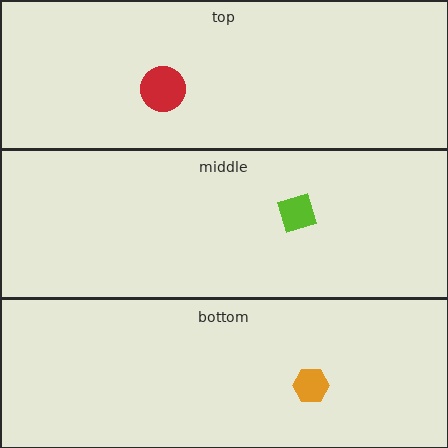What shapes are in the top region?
The red circle.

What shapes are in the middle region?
The lime square.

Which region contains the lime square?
The middle region.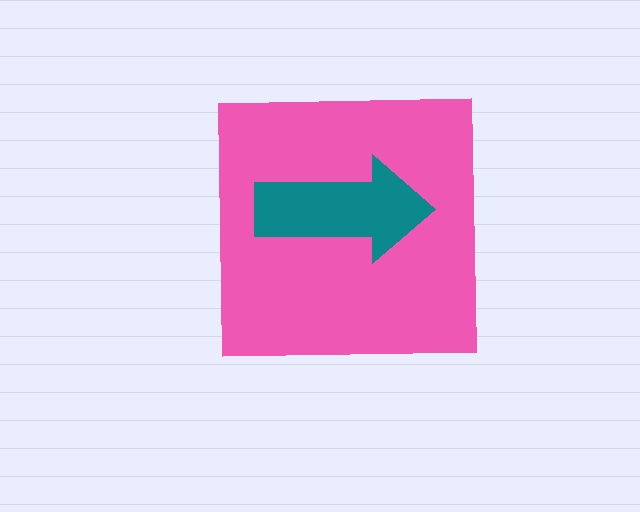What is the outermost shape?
The pink square.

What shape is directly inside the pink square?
The teal arrow.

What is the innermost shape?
The teal arrow.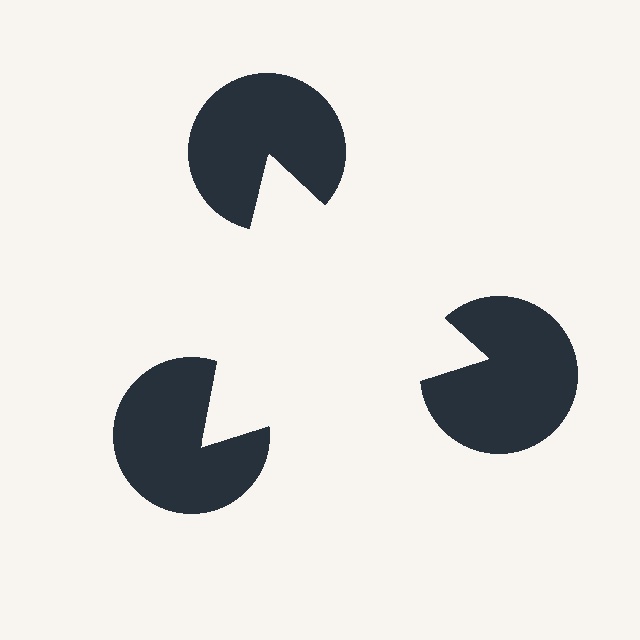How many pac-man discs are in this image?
There are 3 — one at each vertex of the illusory triangle.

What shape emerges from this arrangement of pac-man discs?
An illusory triangle — its edges are inferred from the aligned wedge cuts in the pac-man discs, not physically drawn.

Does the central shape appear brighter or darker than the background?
It typically appears slightly brighter than the background, even though no actual brightness change is drawn.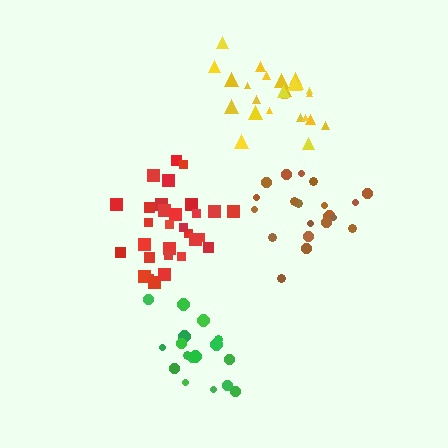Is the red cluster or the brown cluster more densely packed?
Brown.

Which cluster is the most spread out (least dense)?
Green.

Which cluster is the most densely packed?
Yellow.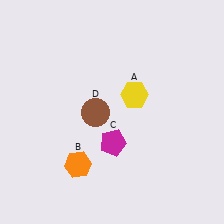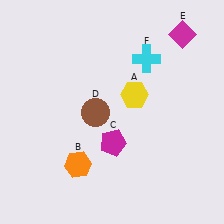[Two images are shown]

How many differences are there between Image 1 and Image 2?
There are 2 differences between the two images.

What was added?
A magenta diamond (E), a cyan cross (F) were added in Image 2.